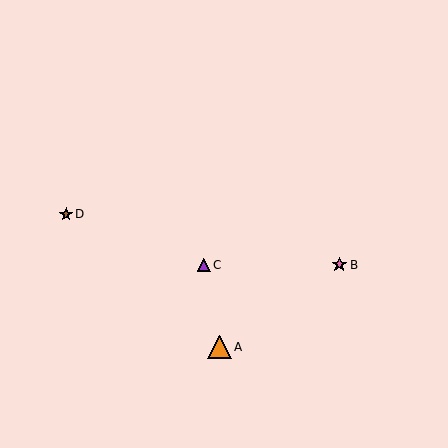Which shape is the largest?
The orange triangle (labeled A) is the largest.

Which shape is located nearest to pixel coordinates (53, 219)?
The brown star (labeled D) at (66, 214) is nearest to that location.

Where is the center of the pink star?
The center of the pink star is at (339, 265).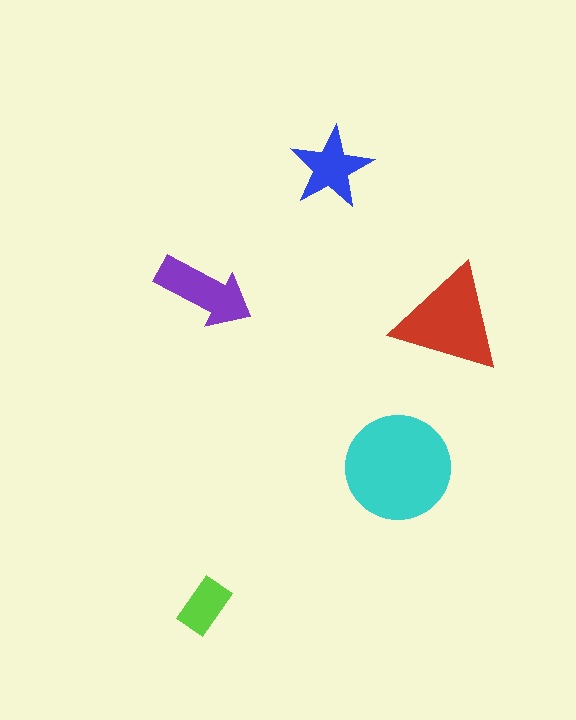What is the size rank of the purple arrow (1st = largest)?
3rd.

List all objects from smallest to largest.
The lime rectangle, the blue star, the purple arrow, the red triangle, the cyan circle.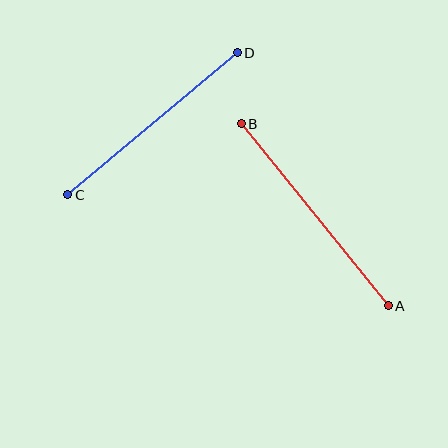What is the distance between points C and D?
The distance is approximately 221 pixels.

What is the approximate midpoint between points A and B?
The midpoint is at approximately (315, 215) pixels.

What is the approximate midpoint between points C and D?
The midpoint is at approximately (153, 124) pixels.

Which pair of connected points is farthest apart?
Points A and B are farthest apart.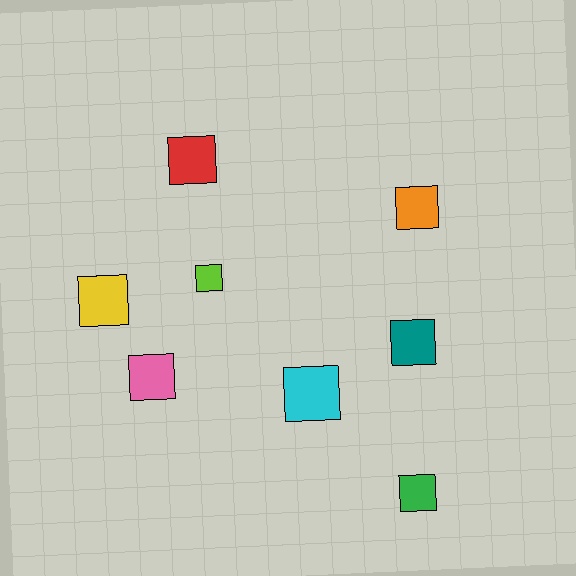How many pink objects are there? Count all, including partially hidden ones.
There is 1 pink object.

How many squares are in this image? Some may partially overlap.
There are 8 squares.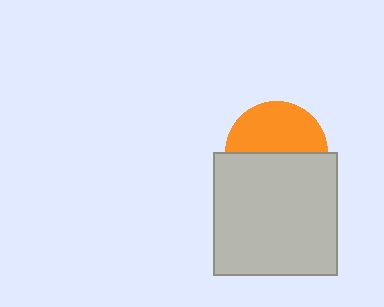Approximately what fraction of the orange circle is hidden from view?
Roughly 52% of the orange circle is hidden behind the light gray square.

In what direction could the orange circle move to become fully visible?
The orange circle could move up. That would shift it out from behind the light gray square entirely.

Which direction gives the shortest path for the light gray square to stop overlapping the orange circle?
Moving down gives the shortest separation.